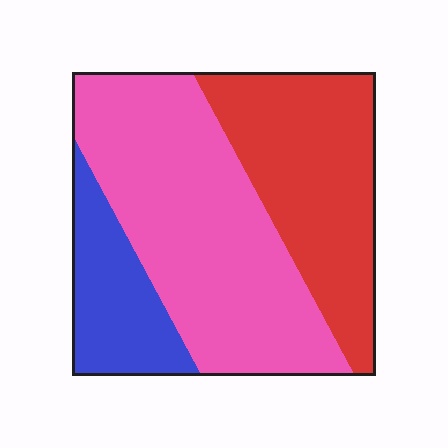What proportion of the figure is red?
Red covers roughly 35% of the figure.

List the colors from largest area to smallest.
From largest to smallest: pink, red, blue.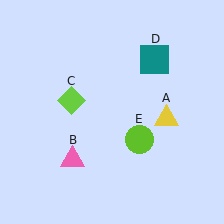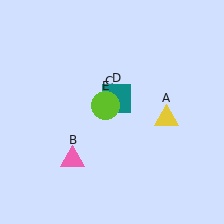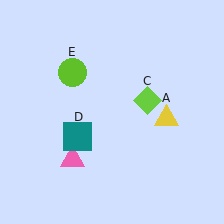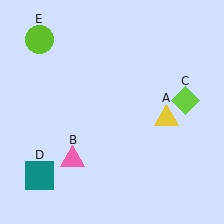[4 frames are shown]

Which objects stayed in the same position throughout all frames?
Yellow triangle (object A) and pink triangle (object B) remained stationary.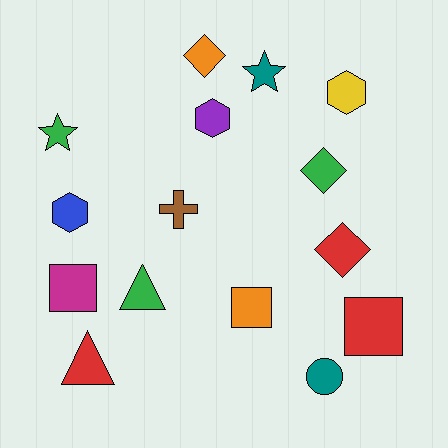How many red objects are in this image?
There are 3 red objects.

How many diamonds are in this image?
There are 3 diamonds.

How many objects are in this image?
There are 15 objects.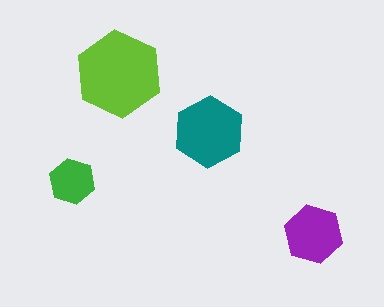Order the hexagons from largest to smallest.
the lime one, the teal one, the purple one, the green one.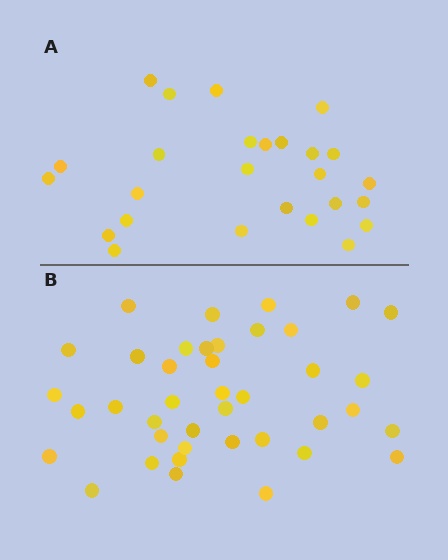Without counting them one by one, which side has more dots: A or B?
Region B (the bottom region) has more dots.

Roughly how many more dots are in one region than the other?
Region B has approximately 15 more dots than region A.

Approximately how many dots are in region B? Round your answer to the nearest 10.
About 40 dots.